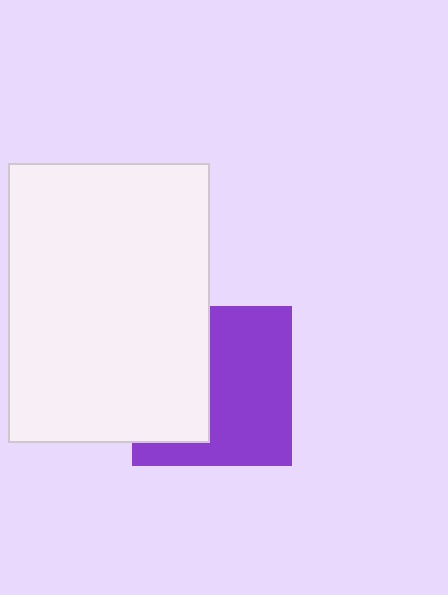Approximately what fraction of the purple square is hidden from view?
Roughly 42% of the purple square is hidden behind the white rectangle.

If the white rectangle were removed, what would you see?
You would see the complete purple square.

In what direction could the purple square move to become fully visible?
The purple square could move right. That would shift it out from behind the white rectangle entirely.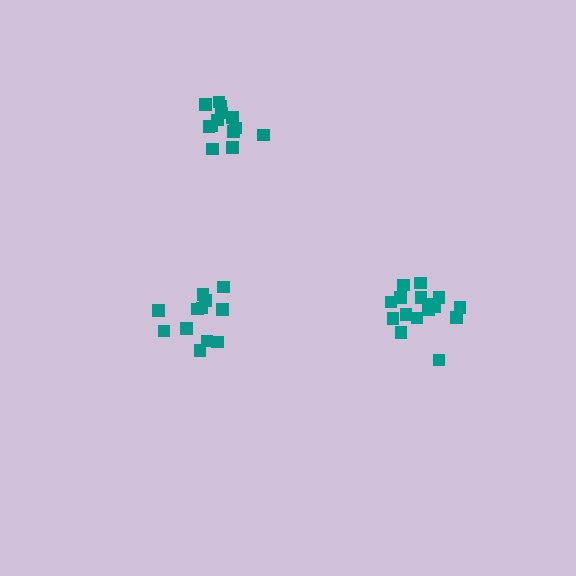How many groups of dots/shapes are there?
There are 3 groups.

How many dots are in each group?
Group 1: 17 dots, Group 2: 13 dots, Group 3: 12 dots (42 total).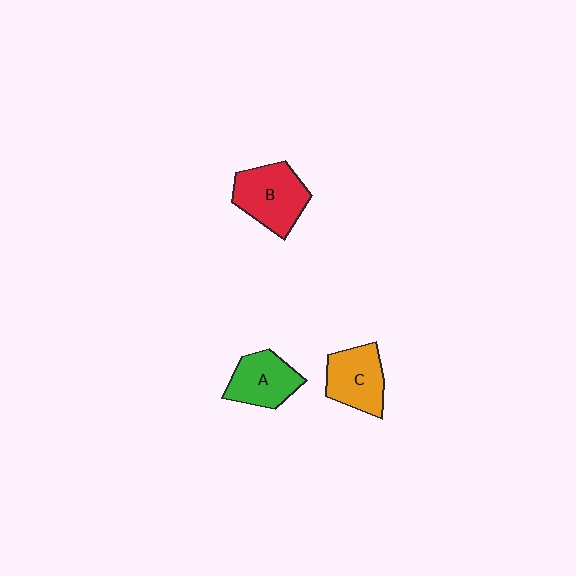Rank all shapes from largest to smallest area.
From largest to smallest: B (red), C (orange), A (green).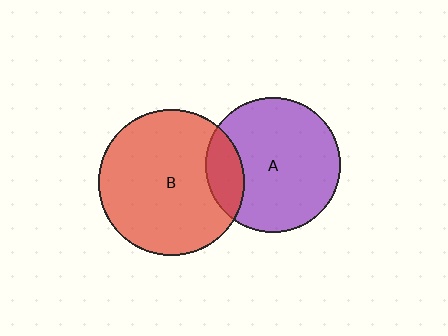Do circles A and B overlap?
Yes.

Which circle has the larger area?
Circle B (red).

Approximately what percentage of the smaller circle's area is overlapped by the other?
Approximately 15%.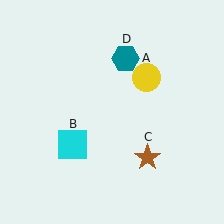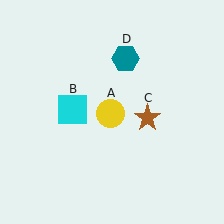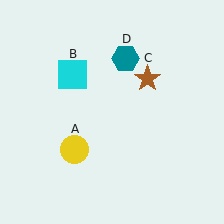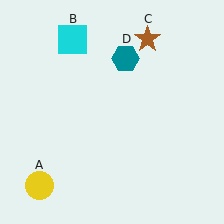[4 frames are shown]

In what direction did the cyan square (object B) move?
The cyan square (object B) moved up.